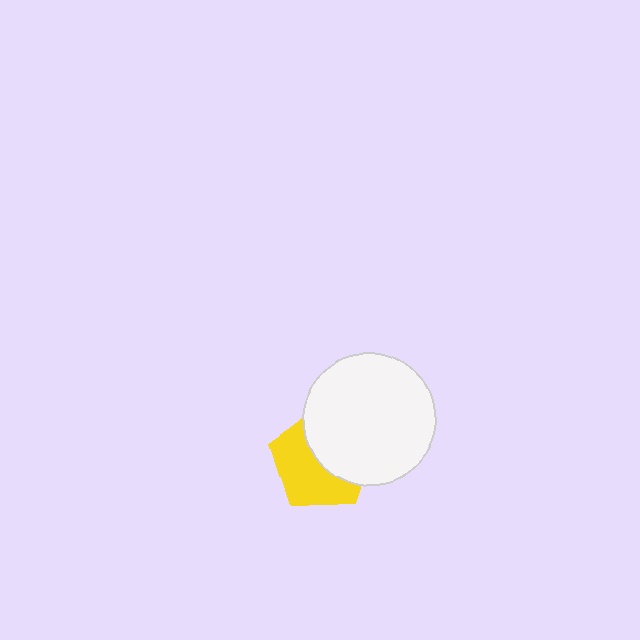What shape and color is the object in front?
The object in front is a white circle.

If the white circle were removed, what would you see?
You would see the complete yellow pentagon.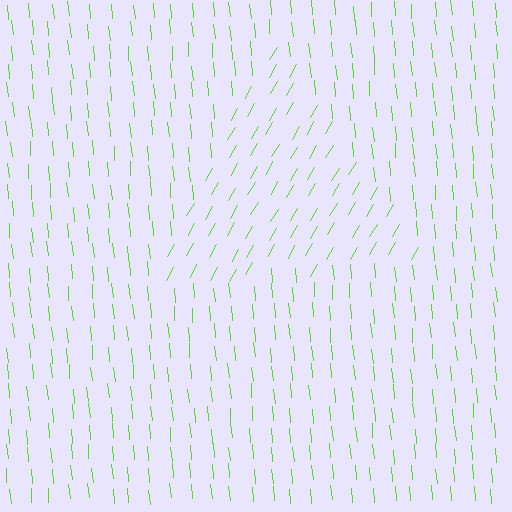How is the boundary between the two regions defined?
The boundary is defined purely by a change in line orientation (approximately 35 degrees difference). All lines are the same color and thickness.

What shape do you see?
I see a triangle.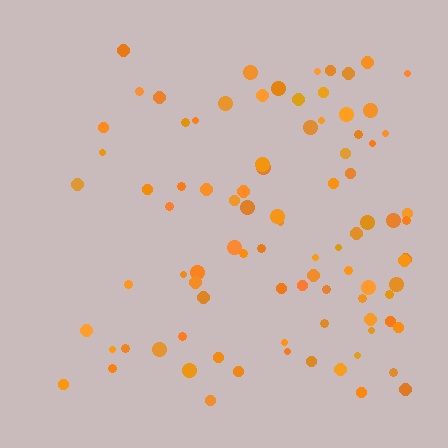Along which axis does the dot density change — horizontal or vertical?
Horizontal.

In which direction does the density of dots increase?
From left to right, with the right side densest.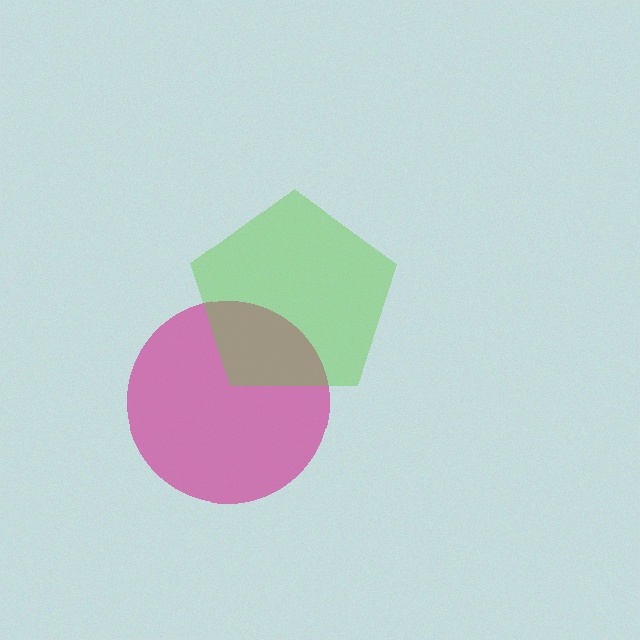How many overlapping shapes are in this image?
There are 2 overlapping shapes in the image.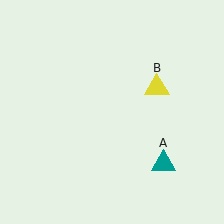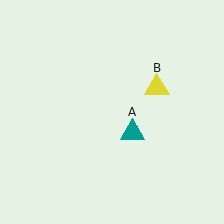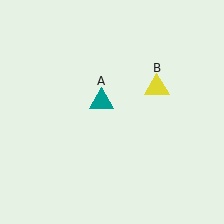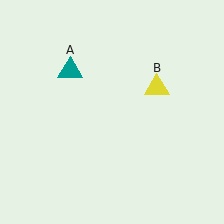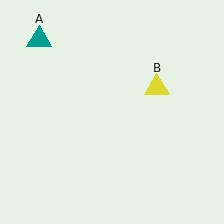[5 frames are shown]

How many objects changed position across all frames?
1 object changed position: teal triangle (object A).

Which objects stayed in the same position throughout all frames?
Yellow triangle (object B) remained stationary.